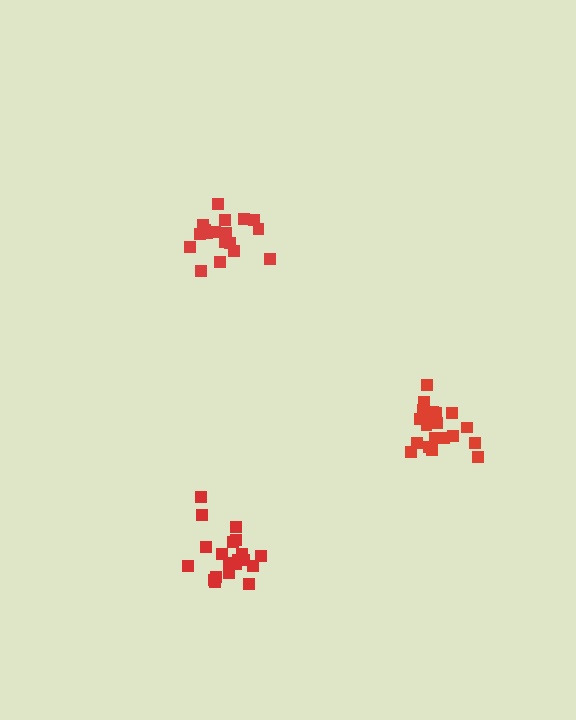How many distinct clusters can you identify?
There are 3 distinct clusters.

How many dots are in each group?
Group 1: 20 dots, Group 2: 20 dots, Group 3: 19 dots (59 total).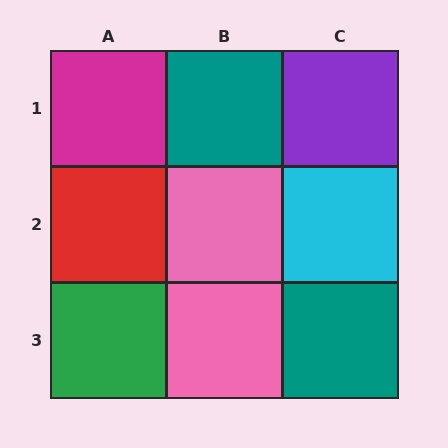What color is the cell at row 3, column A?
Green.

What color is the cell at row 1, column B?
Teal.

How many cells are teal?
2 cells are teal.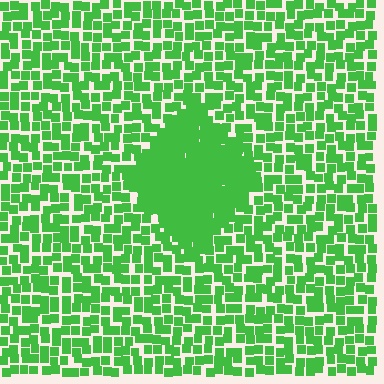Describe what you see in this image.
The image contains small green elements arranged at two different densities. A diamond-shaped region is visible where the elements are more densely packed than the surrounding area.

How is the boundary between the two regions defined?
The boundary is defined by a change in element density (approximately 2.2x ratio). All elements are the same color, size, and shape.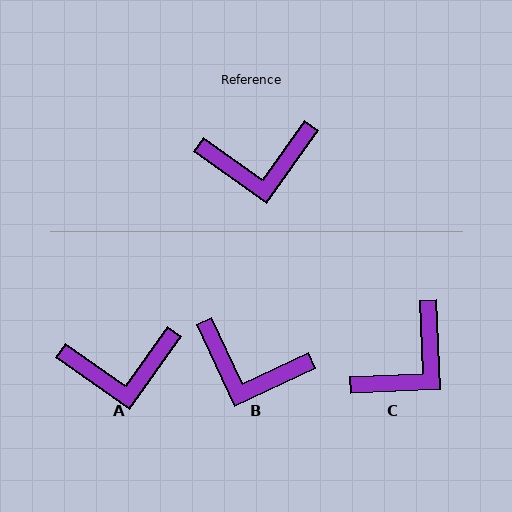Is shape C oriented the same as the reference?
No, it is off by about 38 degrees.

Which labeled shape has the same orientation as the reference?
A.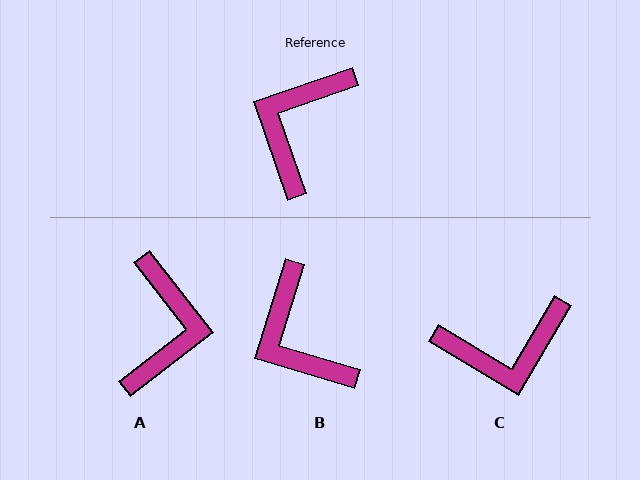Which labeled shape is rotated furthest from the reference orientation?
A, about 161 degrees away.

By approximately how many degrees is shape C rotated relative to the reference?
Approximately 130 degrees counter-clockwise.